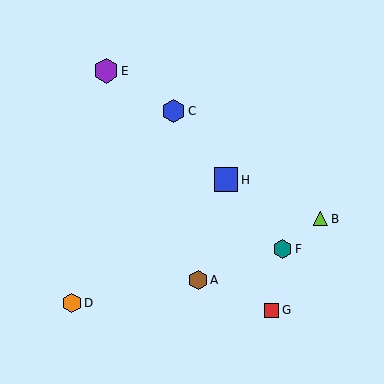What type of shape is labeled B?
Shape B is a lime triangle.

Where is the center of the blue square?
The center of the blue square is at (226, 180).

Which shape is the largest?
The purple hexagon (labeled E) is the largest.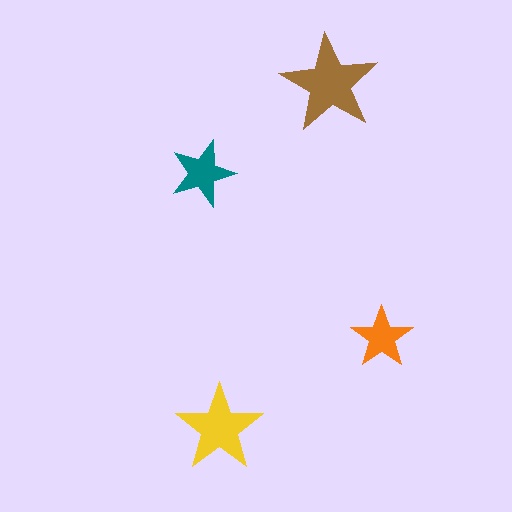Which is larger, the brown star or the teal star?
The brown one.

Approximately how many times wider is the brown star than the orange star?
About 1.5 times wider.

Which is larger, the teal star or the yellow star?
The yellow one.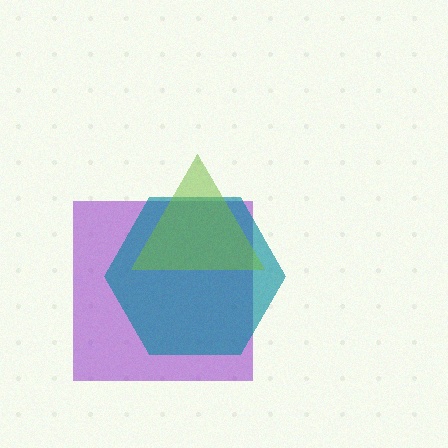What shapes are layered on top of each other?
The layered shapes are: a purple square, a teal hexagon, a lime triangle.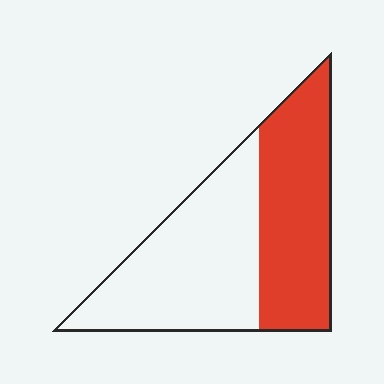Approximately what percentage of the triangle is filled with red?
Approximately 45%.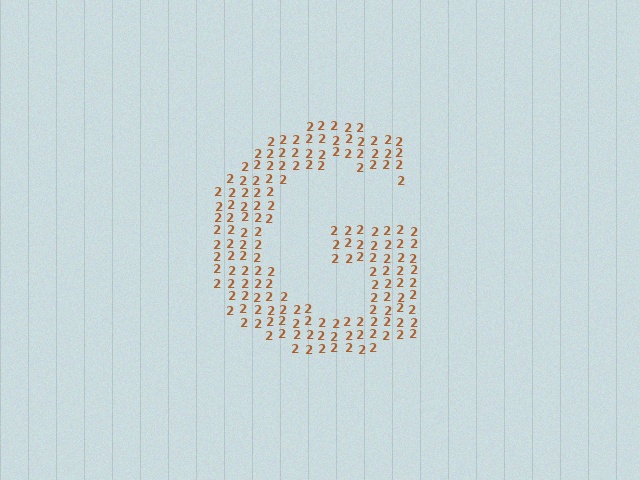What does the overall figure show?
The overall figure shows the letter G.